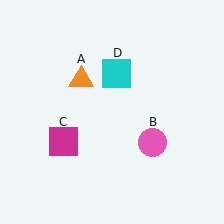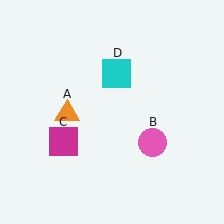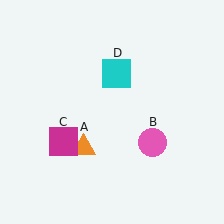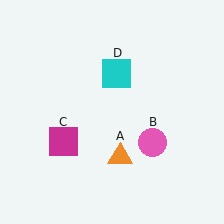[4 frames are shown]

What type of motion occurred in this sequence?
The orange triangle (object A) rotated counterclockwise around the center of the scene.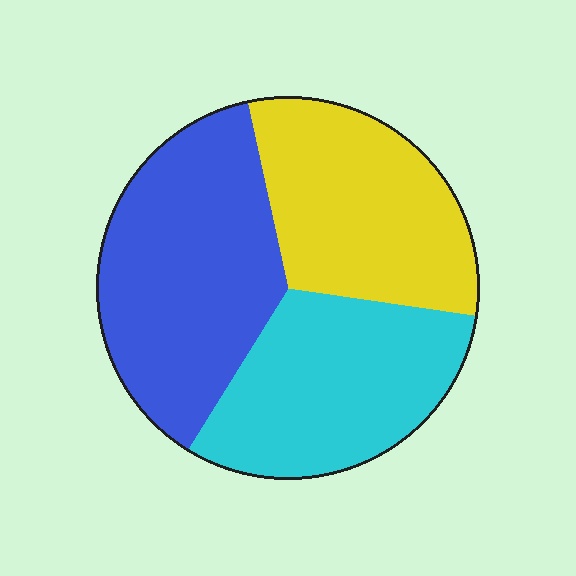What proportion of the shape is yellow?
Yellow takes up about one third (1/3) of the shape.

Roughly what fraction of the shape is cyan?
Cyan takes up between a quarter and a half of the shape.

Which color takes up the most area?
Blue, at roughly 40%.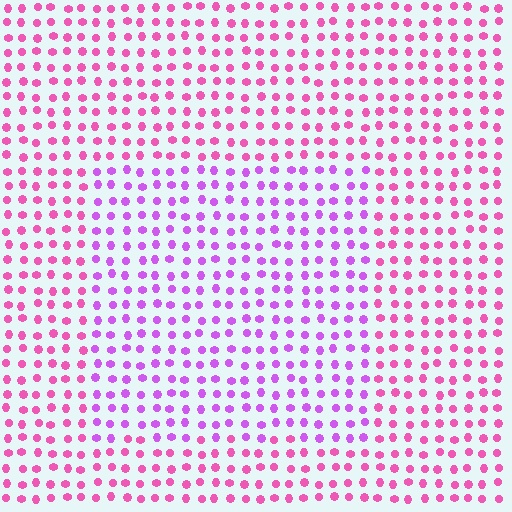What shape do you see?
I see a rectangle.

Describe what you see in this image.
The image is filled with small pink elements in a uniform arrangement. A rectangle-shaped region is visible where the elements are tinted to a slightly different hue, forming a subtle color boundary.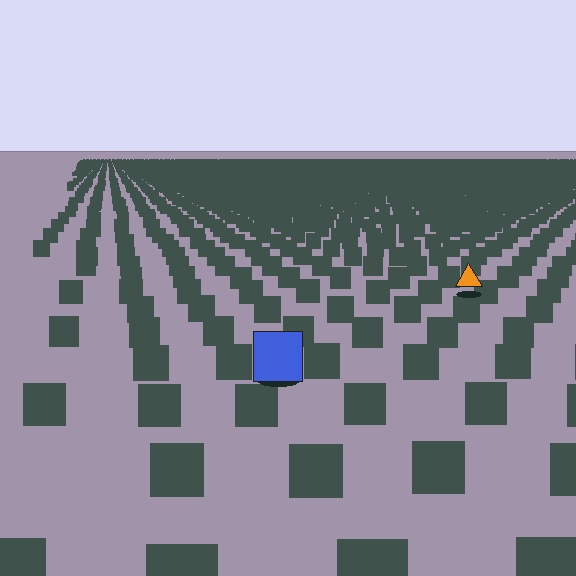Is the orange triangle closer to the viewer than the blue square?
No. The blue square is closer — you can tell from the texture gradient: the ground texture is coarser near it.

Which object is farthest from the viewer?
The orange triangle is farthest from the viewer. It appears smaller and the ground texture around it is denser.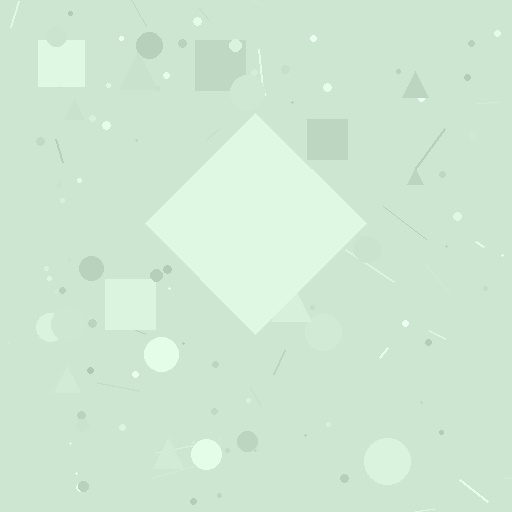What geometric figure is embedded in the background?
A diamond is embedded in the background.